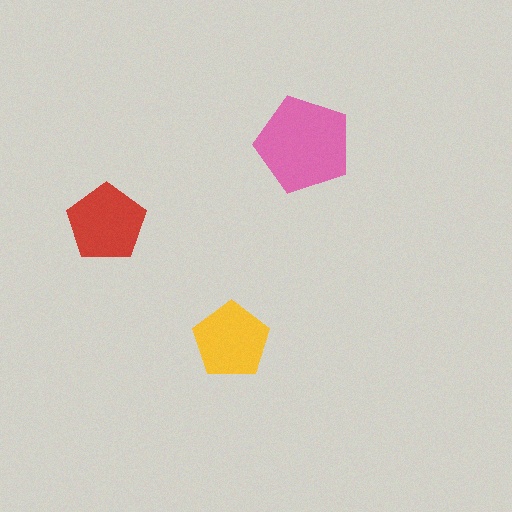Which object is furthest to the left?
The red pentagon is leftmost.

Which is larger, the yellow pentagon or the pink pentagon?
The pink one.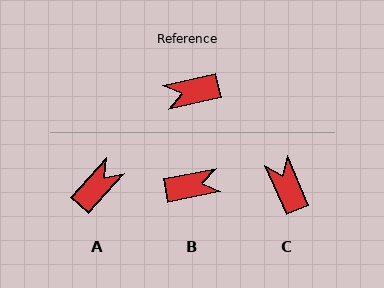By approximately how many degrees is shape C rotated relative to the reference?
Approximately 80 degrees clockwise.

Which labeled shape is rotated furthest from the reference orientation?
B, about 179 degrees away.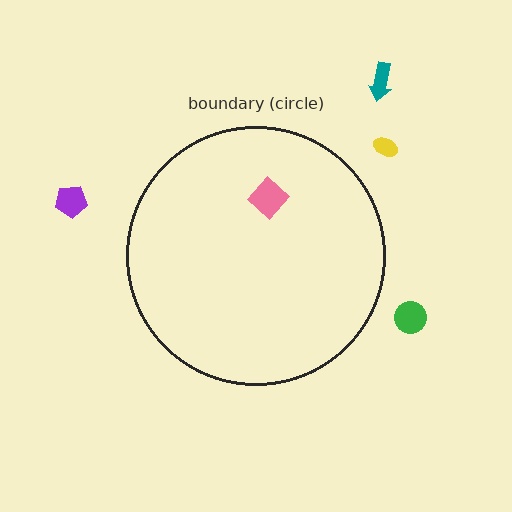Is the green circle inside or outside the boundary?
Outside.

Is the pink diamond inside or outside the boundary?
Inside.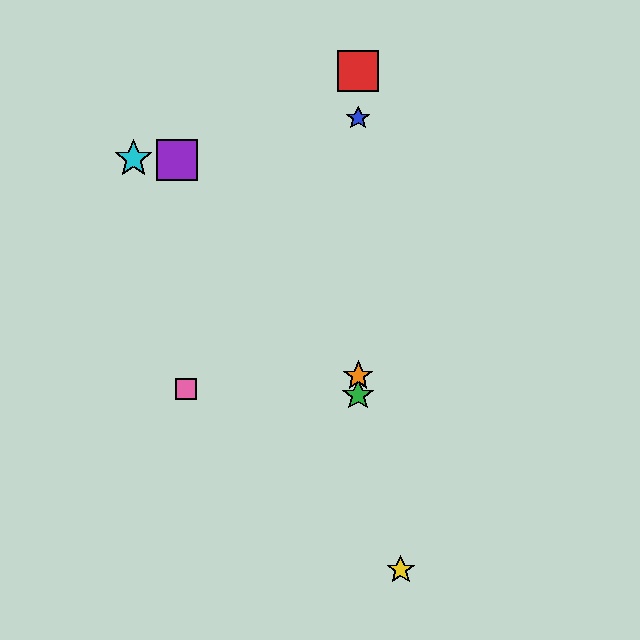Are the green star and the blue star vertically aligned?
Yes, both are at x≈358.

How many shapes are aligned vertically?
4 shapes (the red square, the blue star, the green star, the orange star) are aligned vertically.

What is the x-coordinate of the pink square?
The pink square is at x≈186.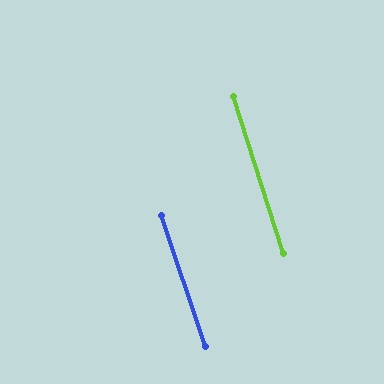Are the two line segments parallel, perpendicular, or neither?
Parallel — their directions differ by only 0.8°.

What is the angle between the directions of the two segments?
Approximately 1 degree.